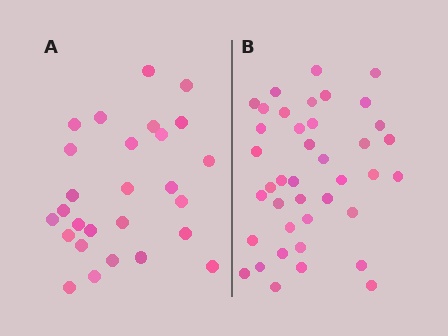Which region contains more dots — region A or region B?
Region B (the right region) has more dots.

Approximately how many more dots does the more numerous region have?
Region B has approximately 15 more dots than region A.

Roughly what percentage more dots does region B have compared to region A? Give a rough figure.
About 50% more.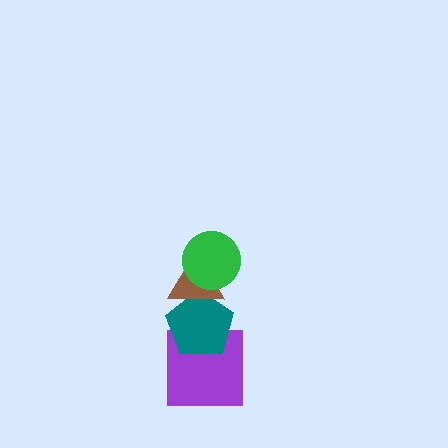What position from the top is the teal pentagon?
The teal pentagon is 3rd from the top.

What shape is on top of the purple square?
The teal pentagon is on top of the purple square.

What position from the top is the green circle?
The green circle is 1st from the top.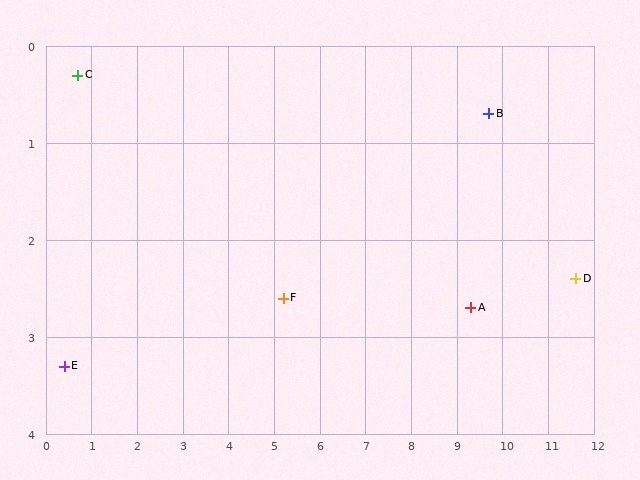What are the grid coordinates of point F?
Point F is at approximately (5.2, 2.6).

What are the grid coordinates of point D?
Point D is at approximately (11.6, 2.4).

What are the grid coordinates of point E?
Point E is at approximately (0.4, 3.3).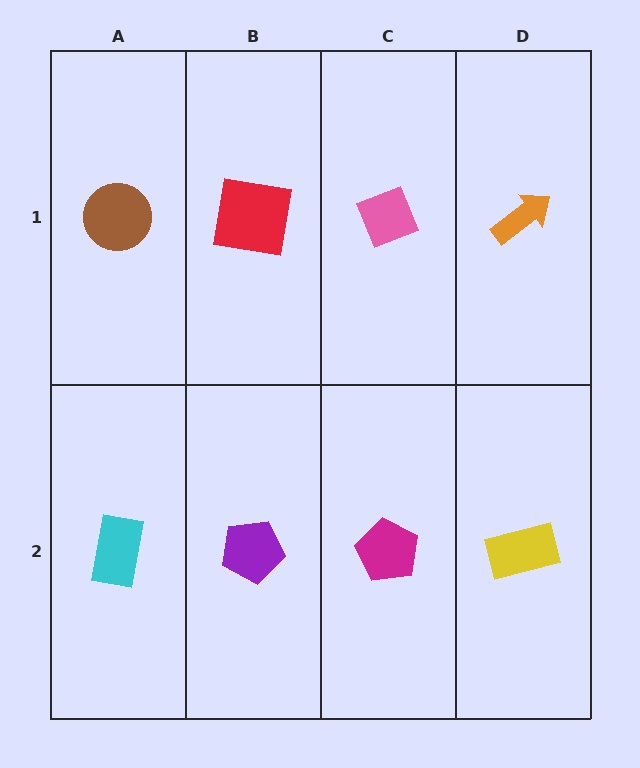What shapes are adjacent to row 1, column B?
A purple pentagon (row 2, column B), a brown circle (row 1, column A), a pink diamond (row 1, column C).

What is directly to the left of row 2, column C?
A purple pentagon.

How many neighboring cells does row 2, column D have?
2.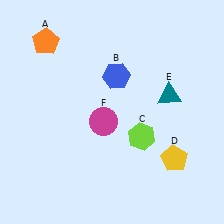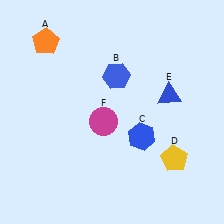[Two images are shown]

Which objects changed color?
C changed from lime to blue. E changed from teal to blue.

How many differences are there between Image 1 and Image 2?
There are 2 differences between the two images.